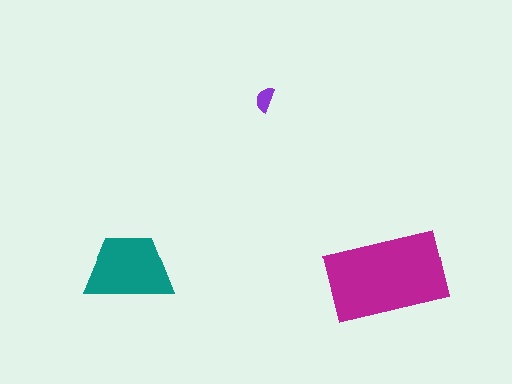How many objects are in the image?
There are 3 objects in the image.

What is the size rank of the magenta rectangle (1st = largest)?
1st.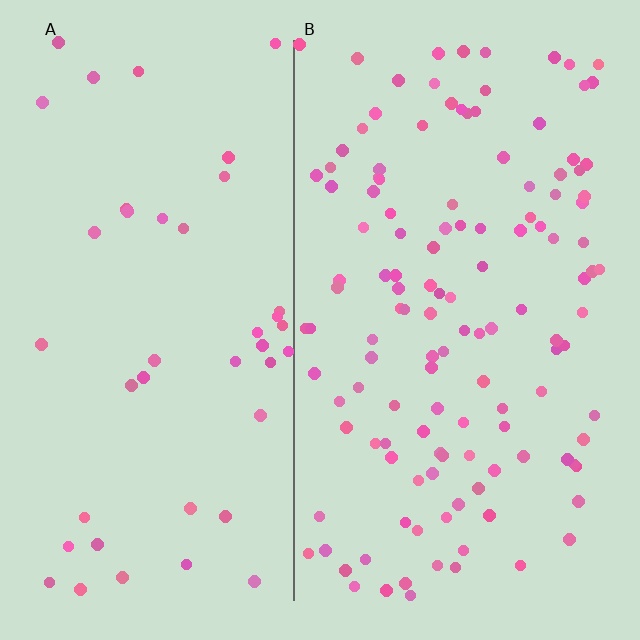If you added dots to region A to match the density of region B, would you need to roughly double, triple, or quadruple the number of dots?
Approximately triple.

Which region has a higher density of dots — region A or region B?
B (the right).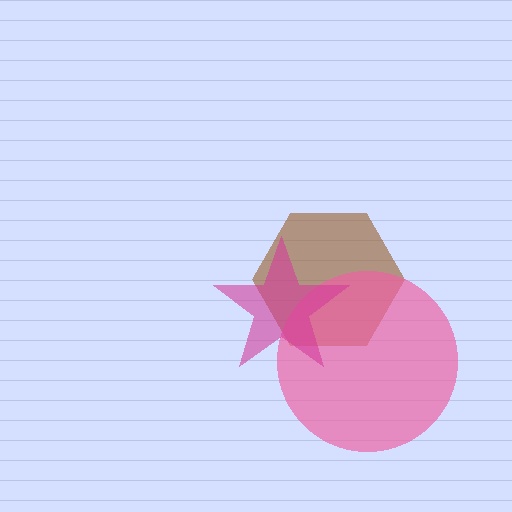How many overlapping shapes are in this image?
There are 3 overlapping shapes in the image.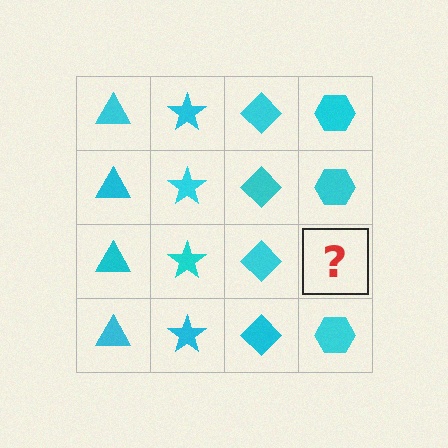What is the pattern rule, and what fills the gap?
The rule is that each column has a consistent shape. The gap should be filled with a cyan hexagon.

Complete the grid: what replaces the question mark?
The question mark should be replaced with a cyan hexagon.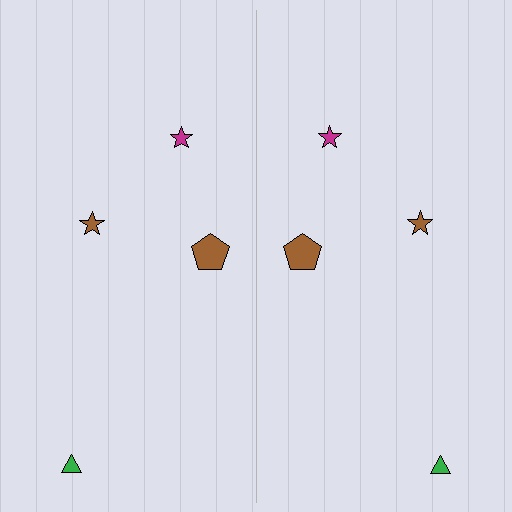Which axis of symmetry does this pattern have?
The pattern has a vertical axis of symmetry running through the center of the image.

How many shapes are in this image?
There are 8 shapes in this image.